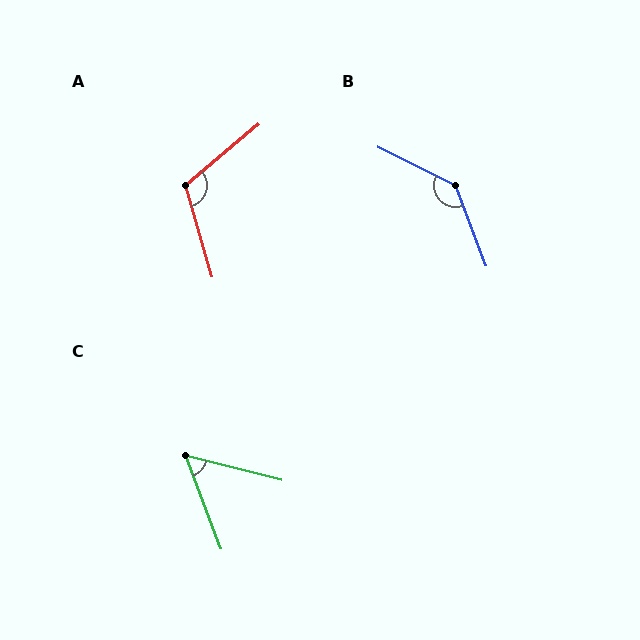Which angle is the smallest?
C, at approximately 55 degrees.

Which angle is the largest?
B, at approximately 138 degrees.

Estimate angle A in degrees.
Approximately 114 degrees.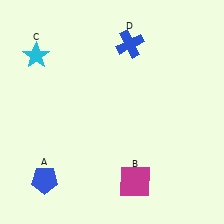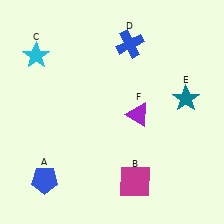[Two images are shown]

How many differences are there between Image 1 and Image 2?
There are 2 differences between the two images.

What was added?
A teal star (E), a purple triangle (F) were added in Image 2.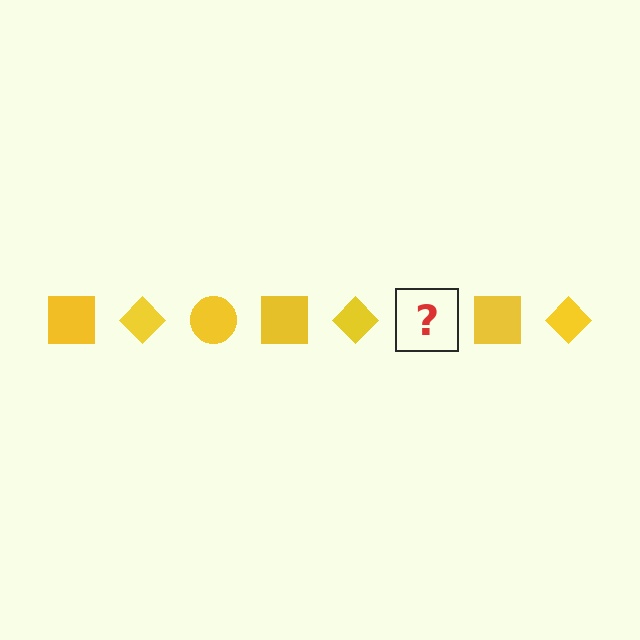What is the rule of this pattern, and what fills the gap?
The rule is that the pattern cycles through square, diamond, circle shapes in yellow. The gap should be filled with a yellow circle.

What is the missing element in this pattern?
The missing element is a yellow circle.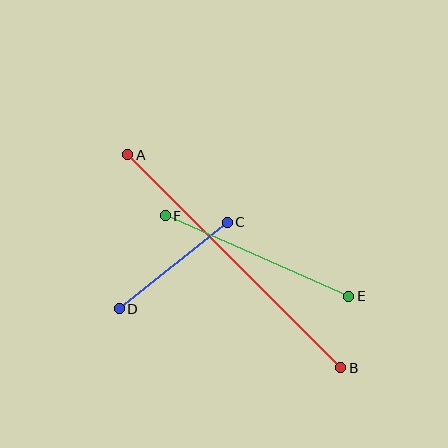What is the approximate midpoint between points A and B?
The midpoint is at approximately (234, 261) pixels.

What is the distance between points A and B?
The distance is approximately 301 pixels.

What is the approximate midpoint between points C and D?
The midpoint is at approximately (173, 266) pixels.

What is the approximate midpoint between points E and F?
The midpoint is at approximately (257, 256) pixels.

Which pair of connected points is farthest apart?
Points A and B are farthest apart.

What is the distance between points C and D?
The distance is approximately 138 pixels.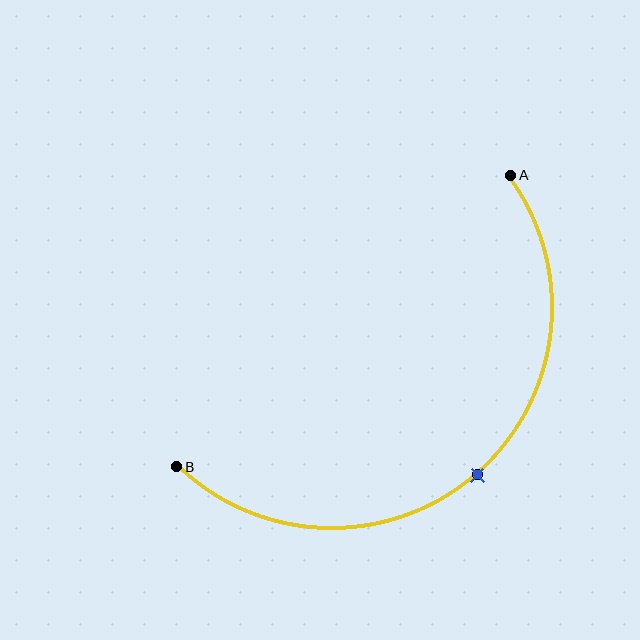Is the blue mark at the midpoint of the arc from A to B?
Yes. The blue mark lies on the arc at equal arc-length from both A and B — it is the arc midpoint.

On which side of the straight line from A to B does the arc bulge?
The arc bulges below and to the right of the straight line connecting A and B.